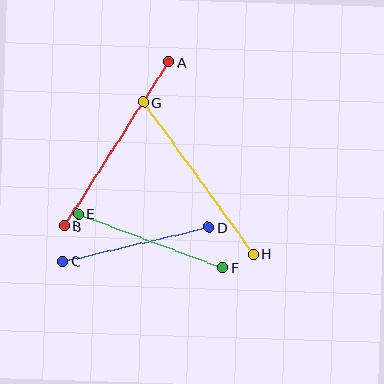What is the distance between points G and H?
The distance is approximately 188 pixels.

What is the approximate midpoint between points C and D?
The midpoint is at approximately (136, 244) pixels.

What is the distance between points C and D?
The distance is approximately 150 pixels.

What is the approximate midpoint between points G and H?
The midpoint is at approximately (198, 178) pixels.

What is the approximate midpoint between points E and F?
The midpoint is at approximately (150, 241) pixels.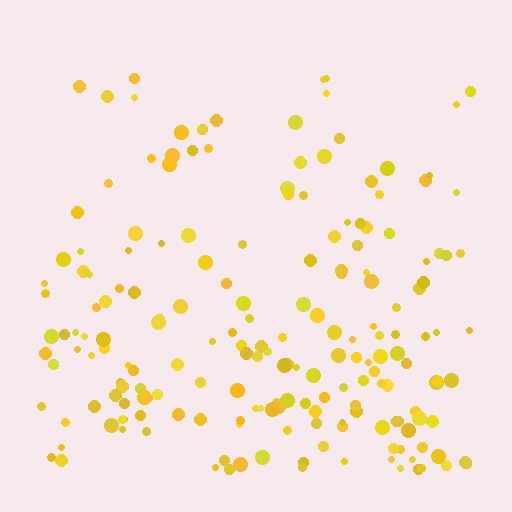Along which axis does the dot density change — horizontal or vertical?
Vertical.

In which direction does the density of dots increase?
From top to bottom, with the bottom side densest.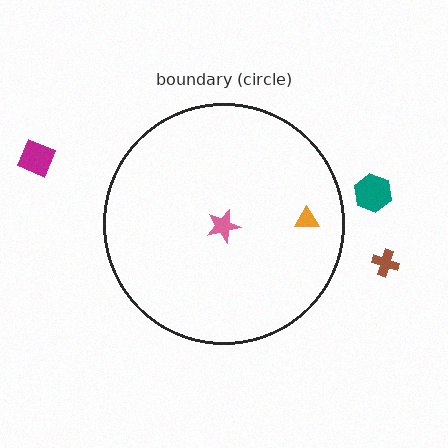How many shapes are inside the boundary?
2 inside, 3 outside.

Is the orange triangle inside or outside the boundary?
Inside.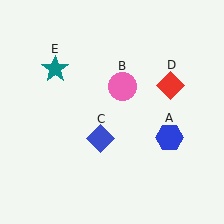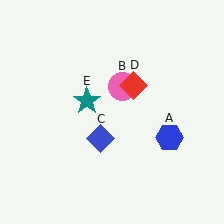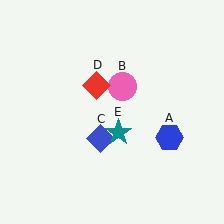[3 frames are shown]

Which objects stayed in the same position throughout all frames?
Blue hexagon (object A) and pink circle (object B) and blue diamond (object C) remained stationary.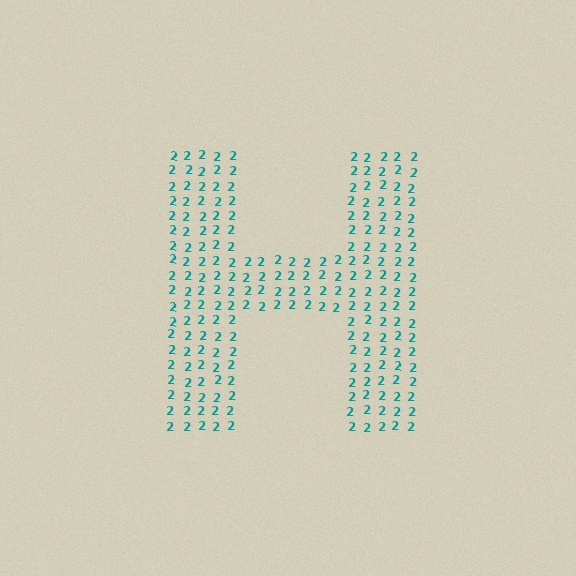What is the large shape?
The large shape is the letter H.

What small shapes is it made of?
It is made of small digit 2's.